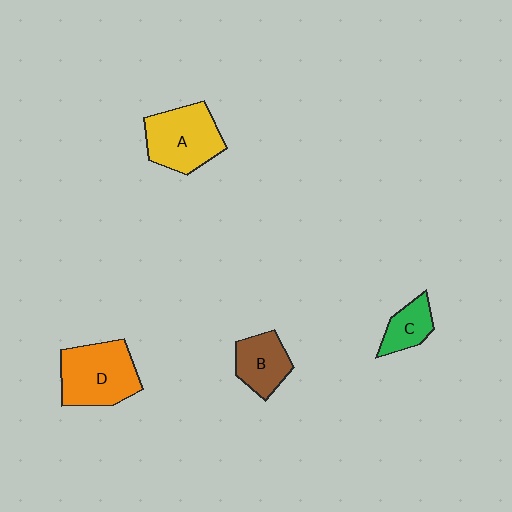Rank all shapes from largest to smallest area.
From largest to smallest: D (orange), A (yellow), B (brown), C (green).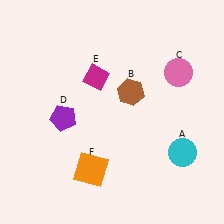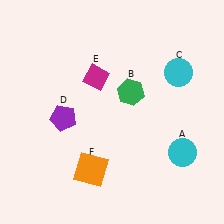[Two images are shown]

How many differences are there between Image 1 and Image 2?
There are 2 differences between the two images.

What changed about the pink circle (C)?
In Image 1, C is pink. In Image 2, it changed to cyan.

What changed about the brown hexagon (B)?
In Image 1, B is brown. In Image 2, it changed to green.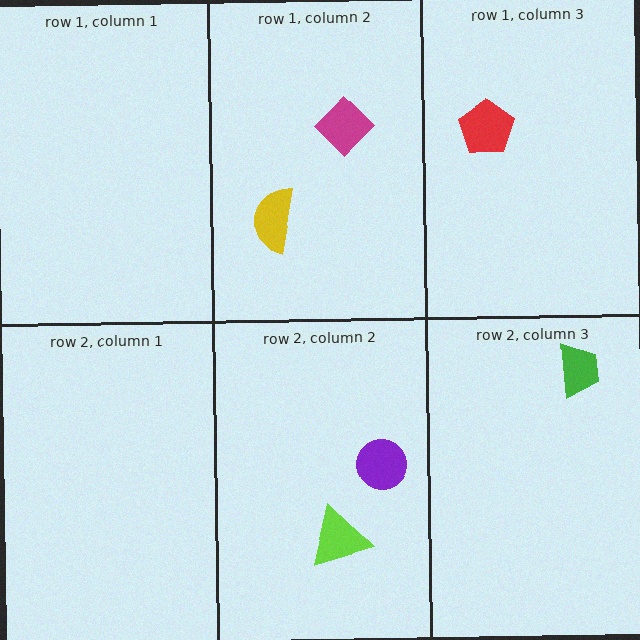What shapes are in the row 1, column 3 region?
The red pentagon.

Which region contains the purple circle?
The row 2, column 2 region.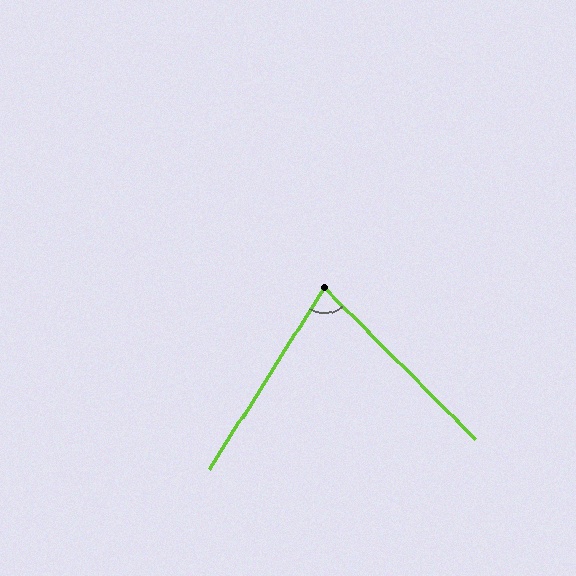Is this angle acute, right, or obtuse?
It is acute.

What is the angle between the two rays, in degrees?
Approximately 77 degrees.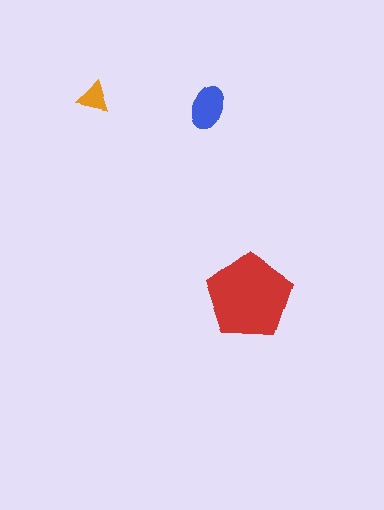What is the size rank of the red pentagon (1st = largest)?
1st.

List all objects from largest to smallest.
The red pentagon, the blue ellipse, the orange triangle.